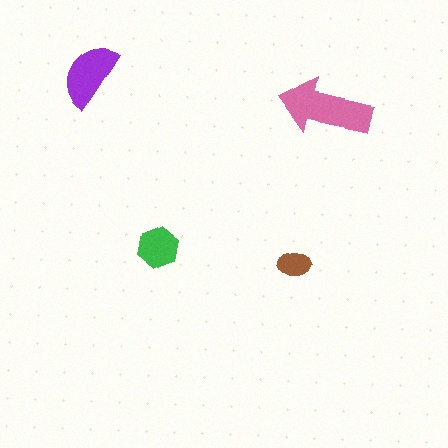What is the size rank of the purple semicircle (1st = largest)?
2nd.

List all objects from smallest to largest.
The brown ellipse, the green hexagon, the purple semicircle, the pink arrow.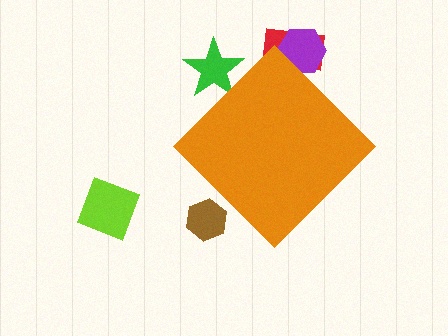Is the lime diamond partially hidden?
No, the lime diamond is fully visible.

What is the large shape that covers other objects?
An orange diamond.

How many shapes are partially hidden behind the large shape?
4 shapes are partially hidden.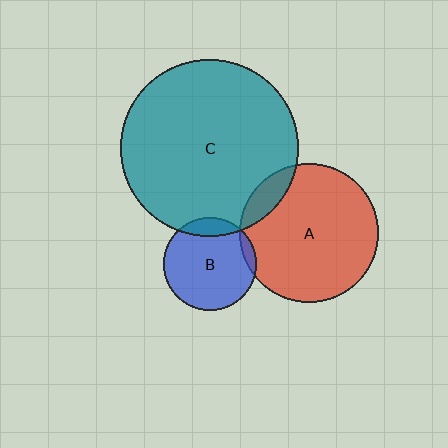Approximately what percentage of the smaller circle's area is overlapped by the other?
Approximately 10%.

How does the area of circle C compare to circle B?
Approximately 3.7 times.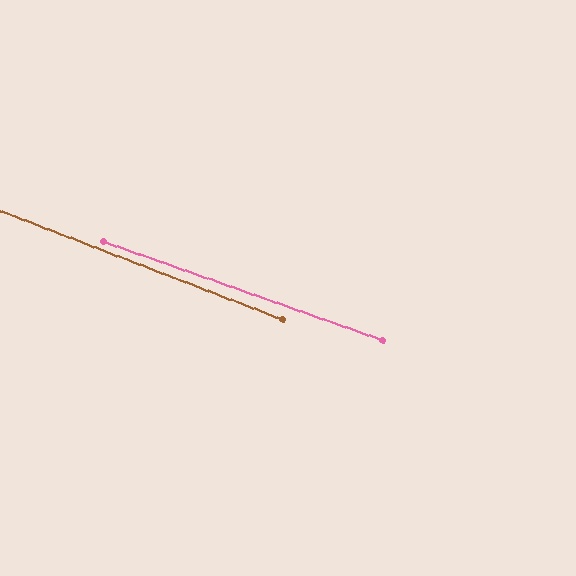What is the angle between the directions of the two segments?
Approximately 1 degree.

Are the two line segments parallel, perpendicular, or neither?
Parallel — their directions differ by only 1.5°.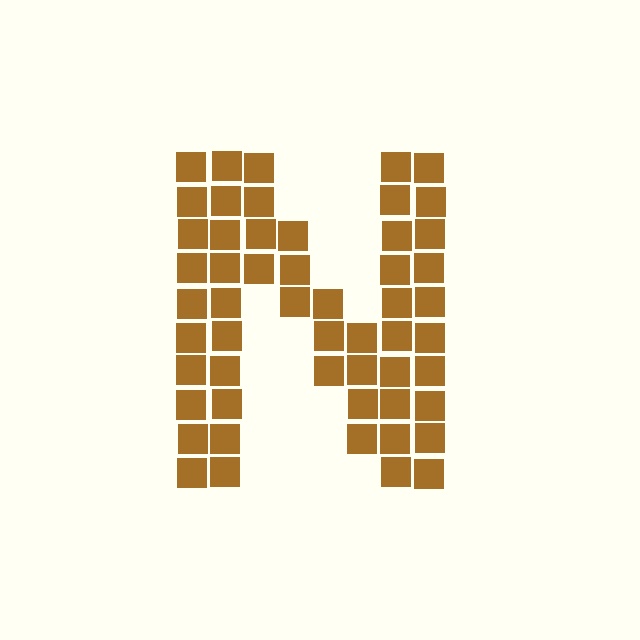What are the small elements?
The small elements are squares.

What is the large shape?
The large shape is the letter N.